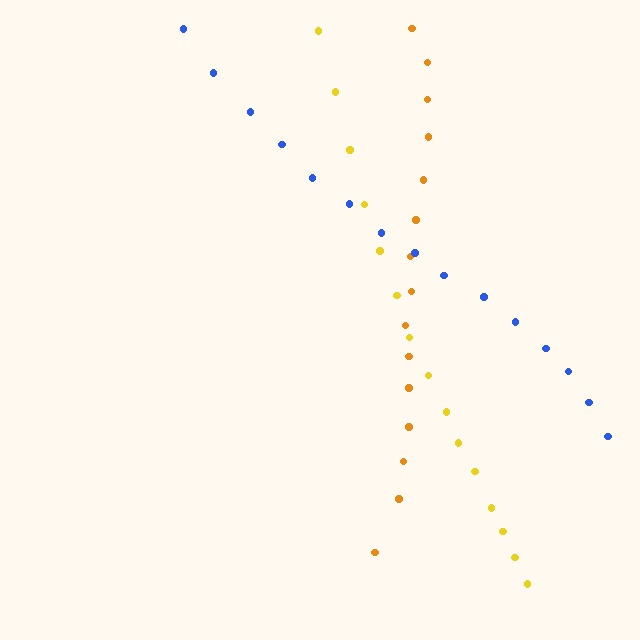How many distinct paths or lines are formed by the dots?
There are 3 distinct paths.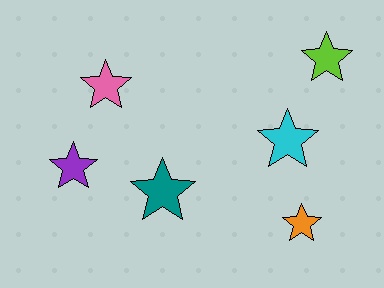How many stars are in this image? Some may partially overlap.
There are 6 stars.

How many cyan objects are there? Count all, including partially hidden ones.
There is 1 cyan object.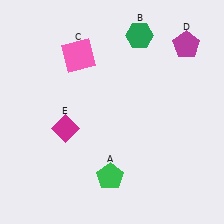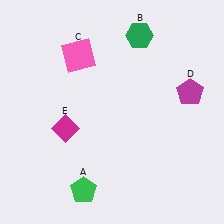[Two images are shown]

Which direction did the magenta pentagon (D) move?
The magenta pentagon (D) moved down.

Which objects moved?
The objects that moved are: the green pentagon (A), the magenta pentagon (D).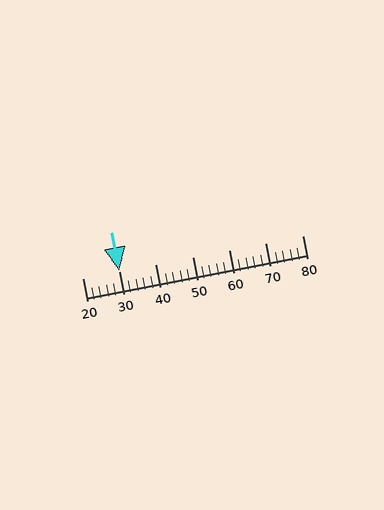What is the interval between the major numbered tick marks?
The major tick marks are spaced 10 units apart.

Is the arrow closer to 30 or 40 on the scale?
The arrow is closer to 30.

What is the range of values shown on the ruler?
The ruler shows values from 20 to 80.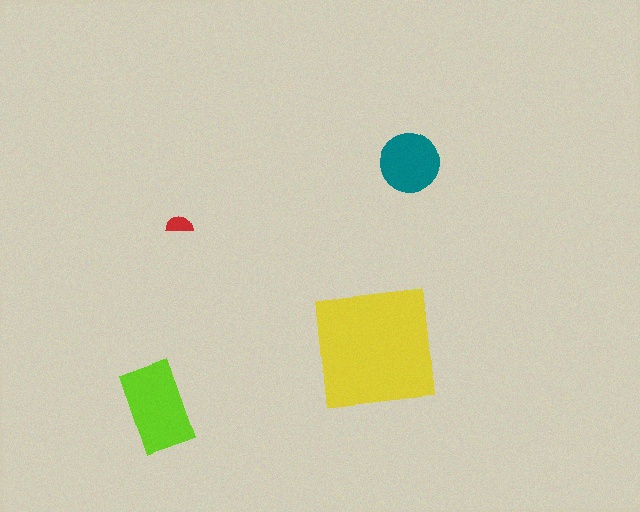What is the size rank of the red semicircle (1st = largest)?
4th.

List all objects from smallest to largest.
The red semicircle, the teal circle, the lime rectangle, the yellow square.